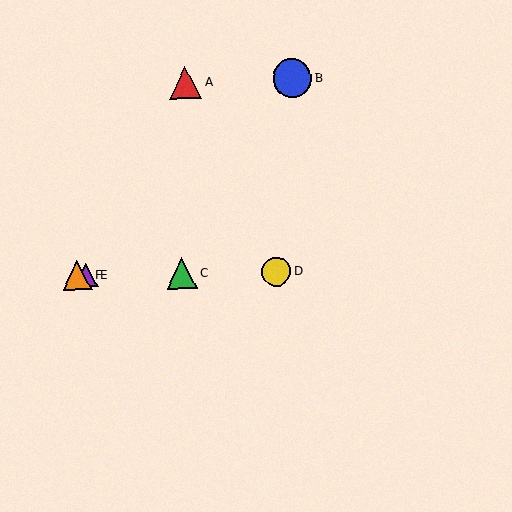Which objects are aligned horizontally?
Objects C, D, E, F are aligned horizontally.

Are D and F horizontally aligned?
Yes, both are at y≈272.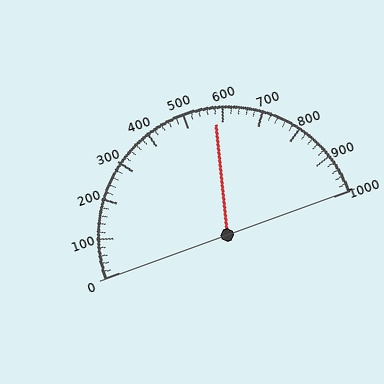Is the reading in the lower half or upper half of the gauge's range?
The reading is in the upper half of the range (0 to 1000).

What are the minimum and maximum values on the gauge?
The gauge ranges from 0 to 1000.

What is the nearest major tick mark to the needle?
The nearest major tick mark is 600.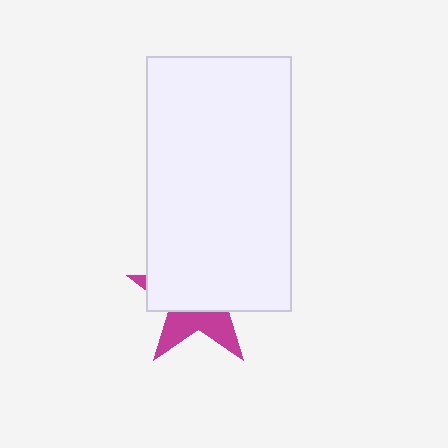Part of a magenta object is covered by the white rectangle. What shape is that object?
It is a star.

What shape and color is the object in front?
The object in front is a white rectangle.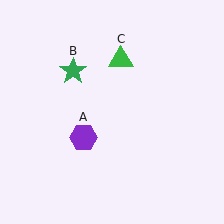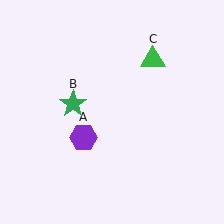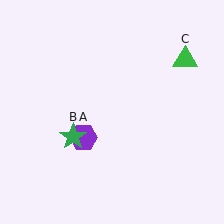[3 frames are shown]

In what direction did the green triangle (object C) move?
The green triangle (object C) moved right.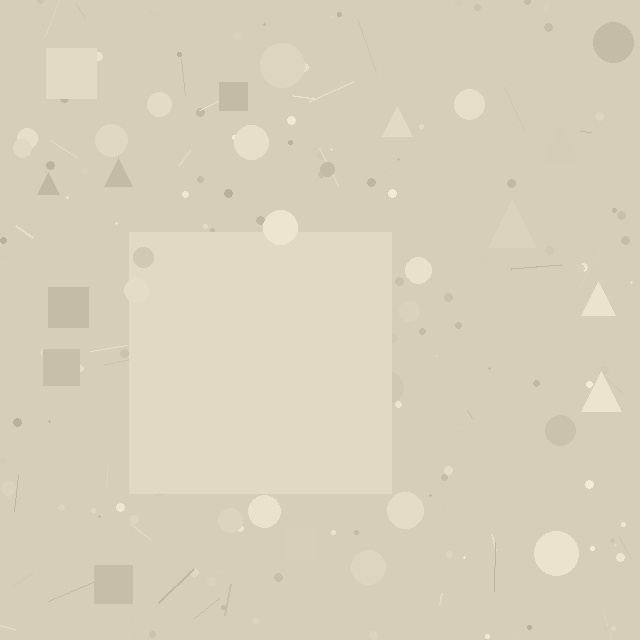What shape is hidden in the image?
A square is hidden in the image.